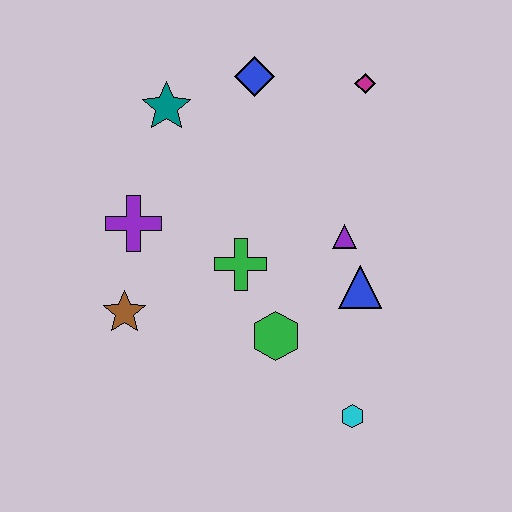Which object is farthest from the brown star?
The magenta diamond is farthest from the brown star.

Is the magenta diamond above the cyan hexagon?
Yes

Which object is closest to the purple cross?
The brown star is closest to the purple cross.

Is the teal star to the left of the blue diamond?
Yes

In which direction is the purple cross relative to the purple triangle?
The purple cross is to the left of the purple triangle.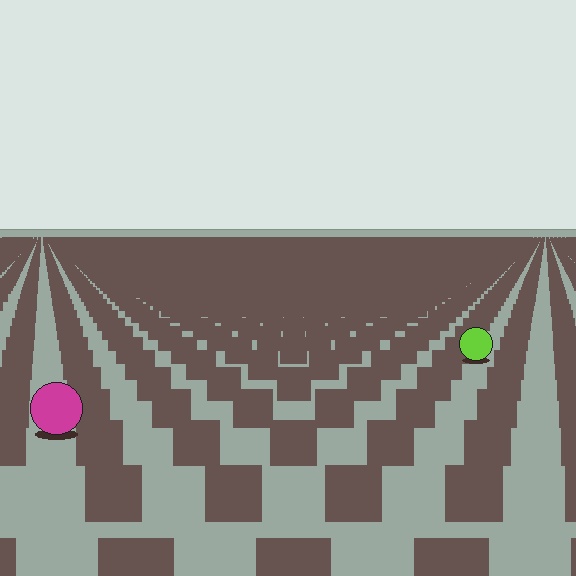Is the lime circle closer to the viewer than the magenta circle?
No. The magenta circle is closer — you can tell from the texture gradient: the ground texture is coarser near it.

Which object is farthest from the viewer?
The lime circle is farthest from the viewer. It appears smaller and the ground texture around it is denser.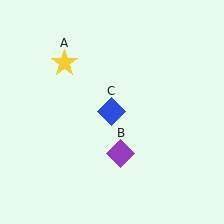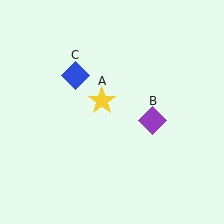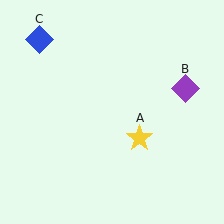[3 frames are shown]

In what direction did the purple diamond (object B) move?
The purple diamond (object B) moved up and to the right.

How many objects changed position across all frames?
3 objects changed position: yellow star (object A), purple diamond (object B), blue diamond (object C).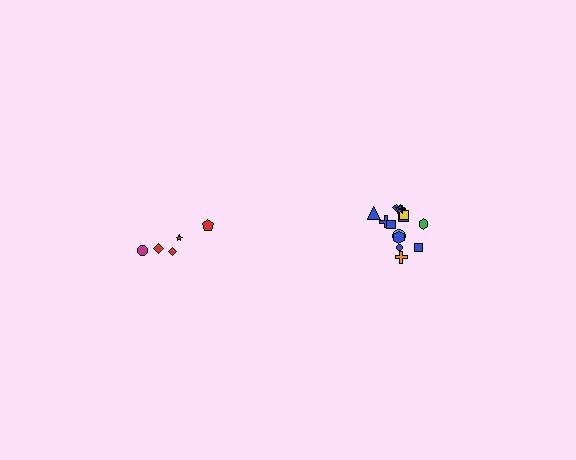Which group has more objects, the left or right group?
The right group.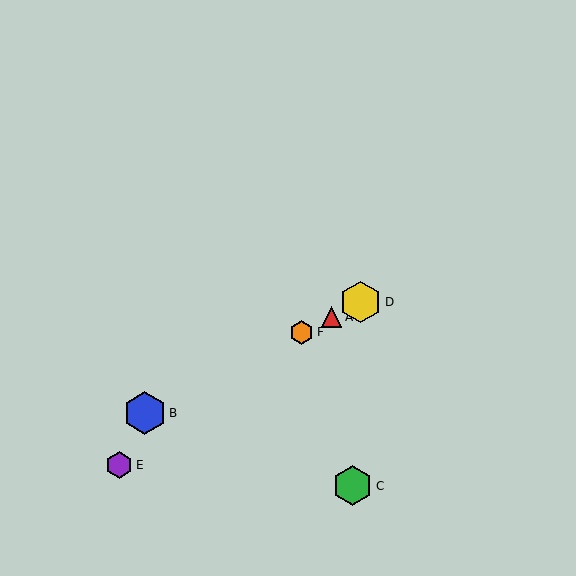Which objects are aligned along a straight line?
Objects A, B, D, F are aligned along a straight line.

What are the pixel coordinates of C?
Object C is at (353, 486).